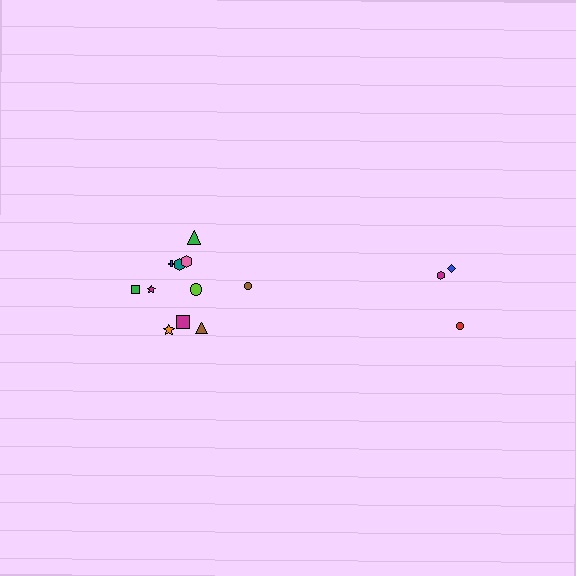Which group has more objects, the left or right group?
The left group.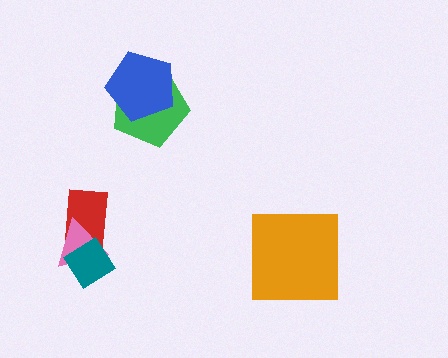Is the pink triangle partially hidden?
Yes, it is partially covered by another shape.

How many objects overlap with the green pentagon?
1 object overlaps with the green pentagon.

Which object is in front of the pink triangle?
The teal diamond is in front of the pink triangle.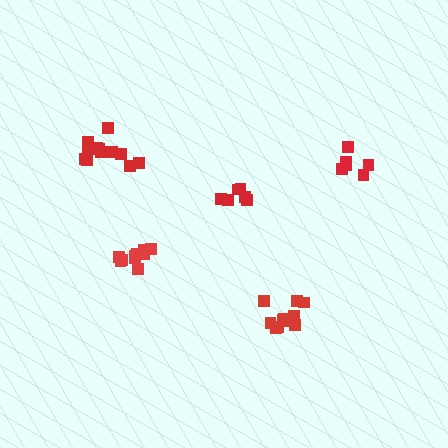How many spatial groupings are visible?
There are 5 spatial groupings.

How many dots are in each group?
Group 1: 6 dots, Group 2: 10 dots, Group 3: 11 dots, Group 4: 6 dots, Group 5: 12 dots (45 total).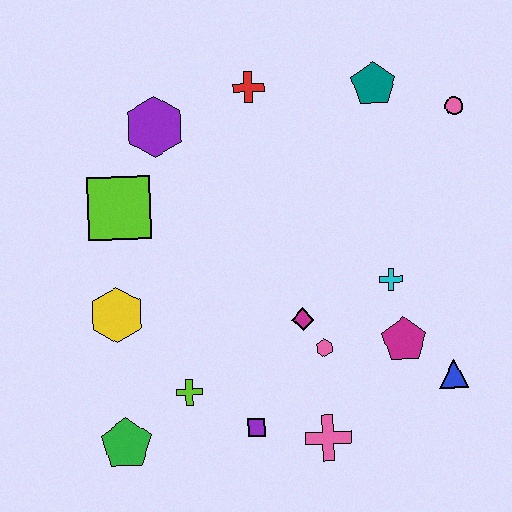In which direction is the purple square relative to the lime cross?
The purple square is to the right of the lime cross.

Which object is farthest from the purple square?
The pink circle is farthest from the purple square.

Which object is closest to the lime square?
The purple hexagon is closest to the lime square.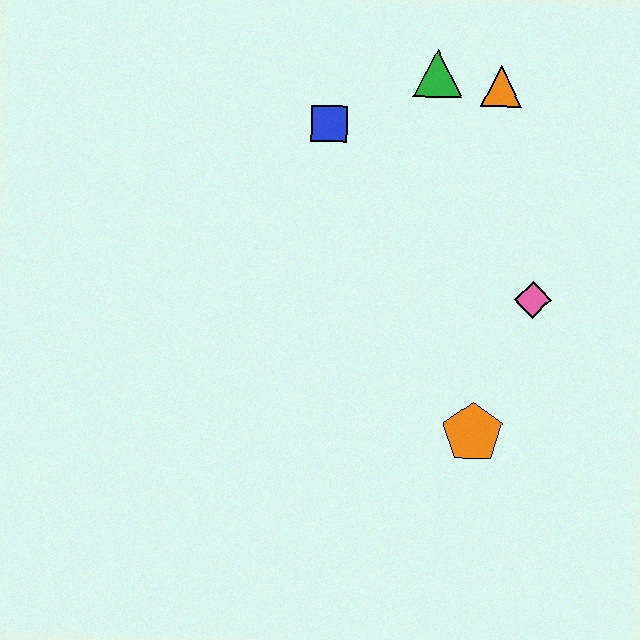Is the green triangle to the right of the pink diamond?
No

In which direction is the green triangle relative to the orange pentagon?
The green triangle is above the orange pentagon.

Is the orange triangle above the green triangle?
No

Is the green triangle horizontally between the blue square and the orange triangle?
Yes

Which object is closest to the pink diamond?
The orange pentagon is closest to the pink diamond.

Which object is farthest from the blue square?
The orange pentagon is farthest from the blue square.